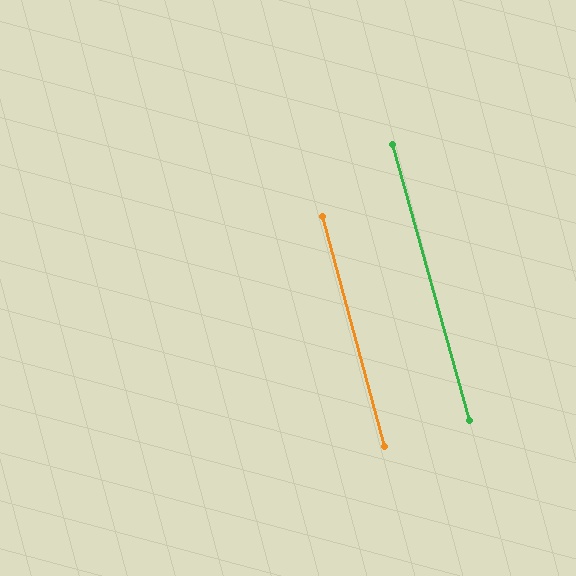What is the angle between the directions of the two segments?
Approximately 1 degree.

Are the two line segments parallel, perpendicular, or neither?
Parallel — their directions differ by only 0.7°.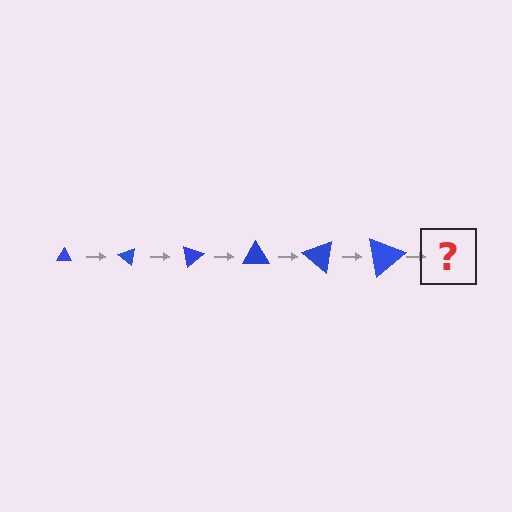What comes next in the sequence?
The next element should be a triangle, larger than the previous one and rotated 240 degrees from the start.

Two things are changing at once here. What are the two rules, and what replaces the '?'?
The two rules are that the triangle grows larger each step and it rotates 40 degrees each step. The '?' should be a triangle, larger than the previous one and rotated 240 degrees from the start.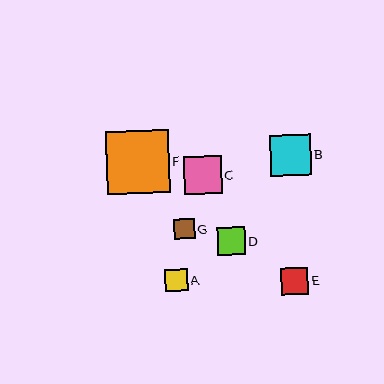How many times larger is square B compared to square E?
Square B is approximately 1.5 times the size of square E.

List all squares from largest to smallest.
From largest to smallest: F, B, C, D, E, A, G.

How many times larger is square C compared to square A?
Square C is approximately 1.7 times the size of square A.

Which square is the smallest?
Square G is the smallest with a size of approximately 20 pixels.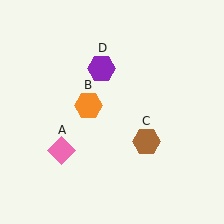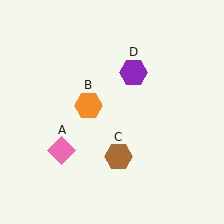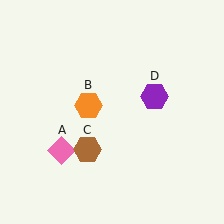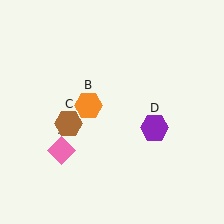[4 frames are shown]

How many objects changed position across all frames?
2 objects changed position: brown hexagon (object C), purple hexagon (object D).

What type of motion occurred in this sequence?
The brown hexagon (object C), purple hexagon (object D) rotated clockwise around the center of the scene.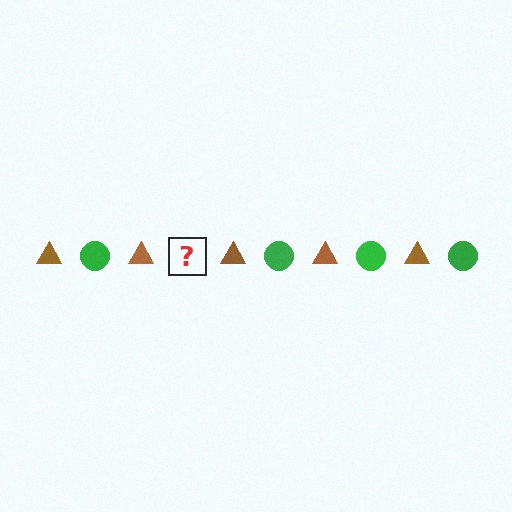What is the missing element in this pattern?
The missing element is a green circle.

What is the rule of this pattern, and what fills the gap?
The rule is that the pattern alternates between brown triangle and green circle. The gap should be filled with a green circle.